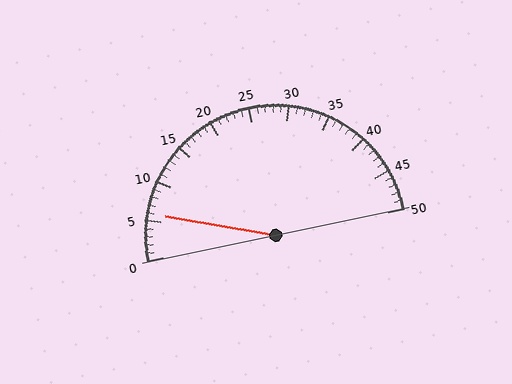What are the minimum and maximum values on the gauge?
The gauge ranges from 0 to 50.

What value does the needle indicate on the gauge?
The needle indicates approximately 6.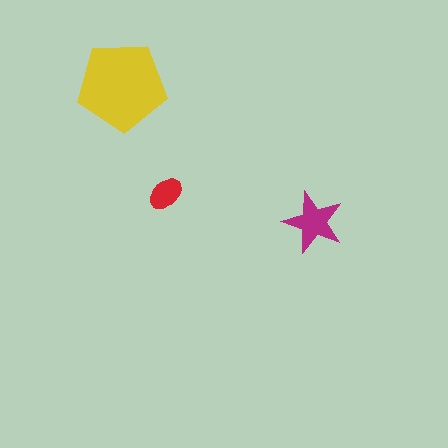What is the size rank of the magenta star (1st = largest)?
2nd.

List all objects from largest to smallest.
The yellow pentagon, the magenta star, the red ellipse.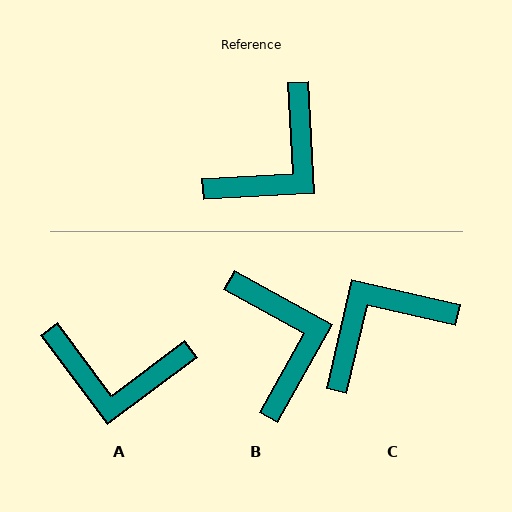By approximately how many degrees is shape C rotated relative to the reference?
Approximately 164 degrees counter-clockwise.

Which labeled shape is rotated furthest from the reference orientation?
C, about 164 degrees away.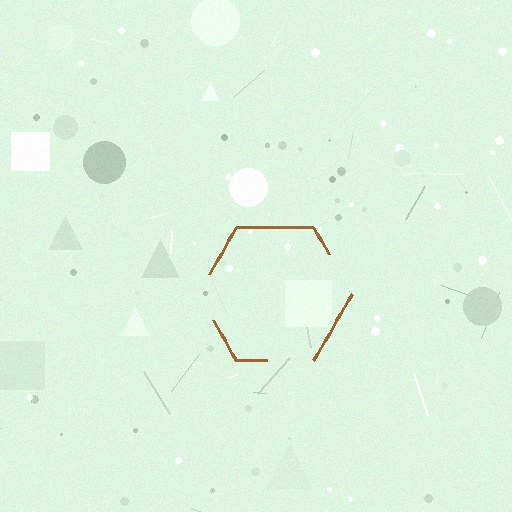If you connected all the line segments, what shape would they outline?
They would outline a hexagon.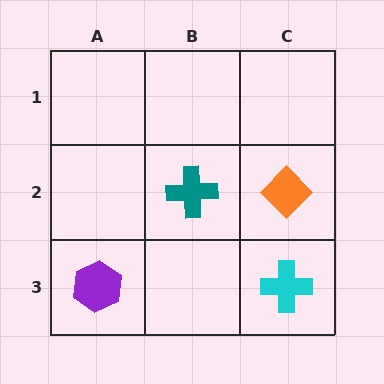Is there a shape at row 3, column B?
No, that cell is empty.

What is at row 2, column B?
A teal cross.